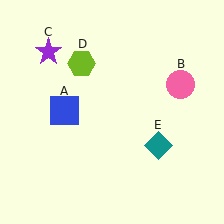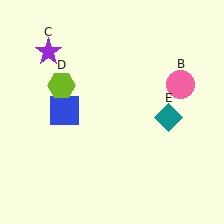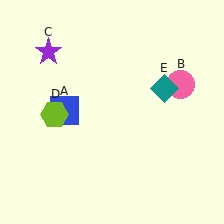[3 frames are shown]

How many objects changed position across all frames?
2 objects changed position: lime hexagon (object D), teal diamond (object E).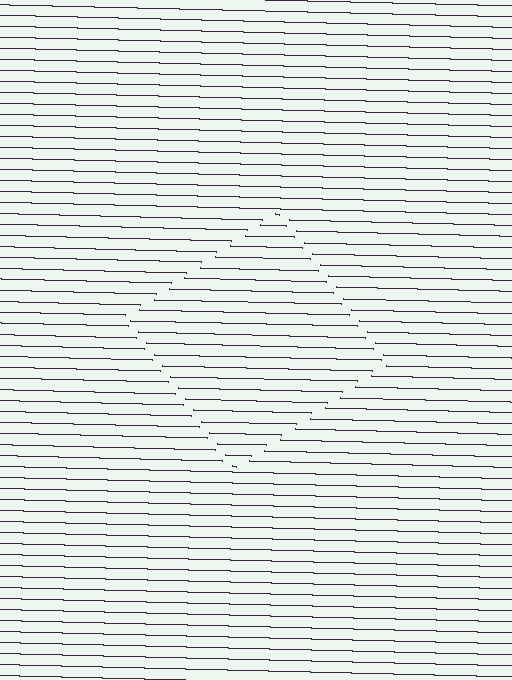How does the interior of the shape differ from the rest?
The interior of the shape contains the same grating, shifted by half a period — the contour is defined by the phase discontinuity where line-ends from the inner and outer gratings abut.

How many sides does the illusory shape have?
4 sides — the line-ends trace a square.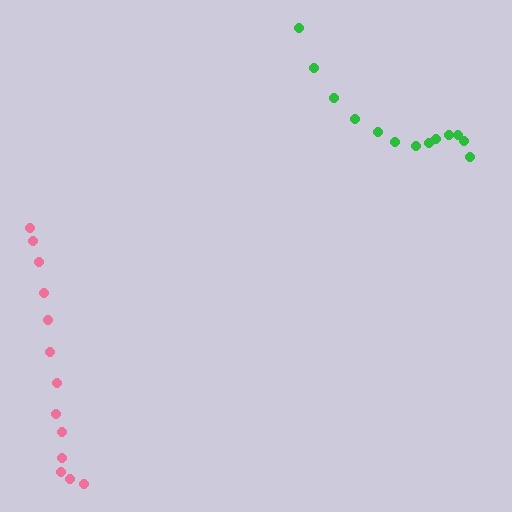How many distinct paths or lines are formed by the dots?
There are 2 distinct paths.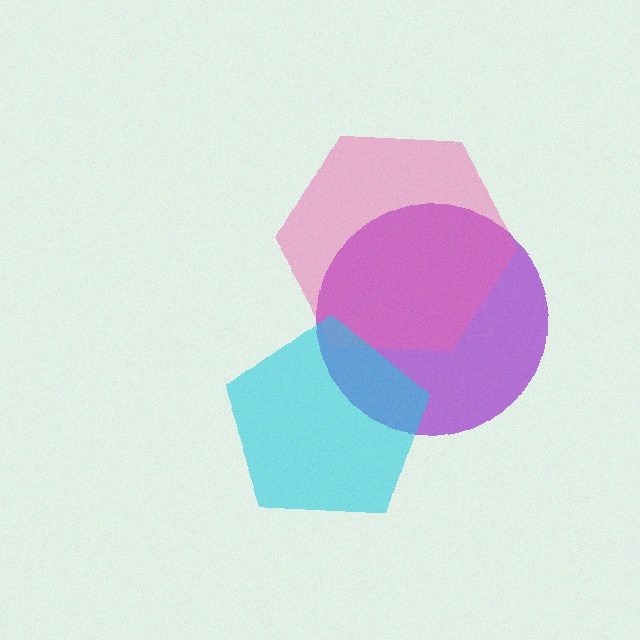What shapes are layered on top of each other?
The layered shapes are: a purple circle, a pink hexagon, a cyan pentagon.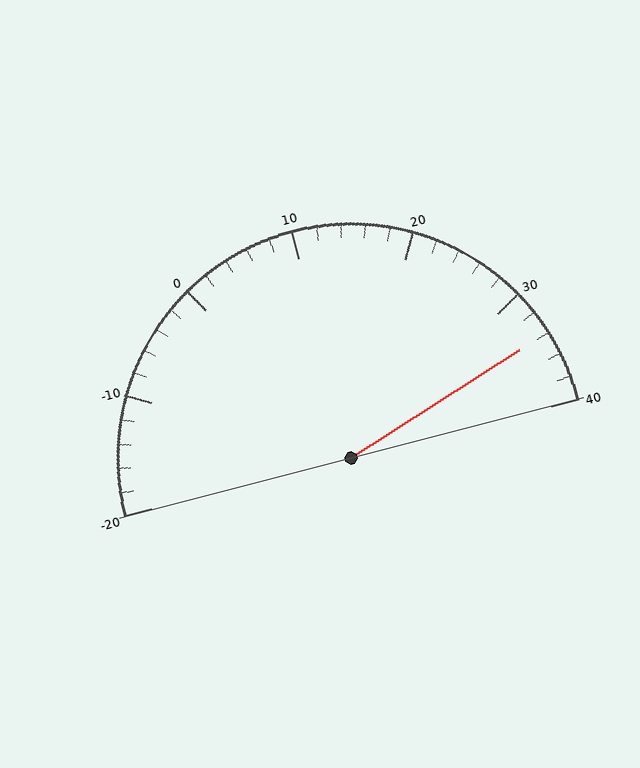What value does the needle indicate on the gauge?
The needle indicates approximately 34.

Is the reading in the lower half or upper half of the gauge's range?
The reading is in the upper half of the range (-20 to 40).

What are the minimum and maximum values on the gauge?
The gauge ranges from -20 to 40.